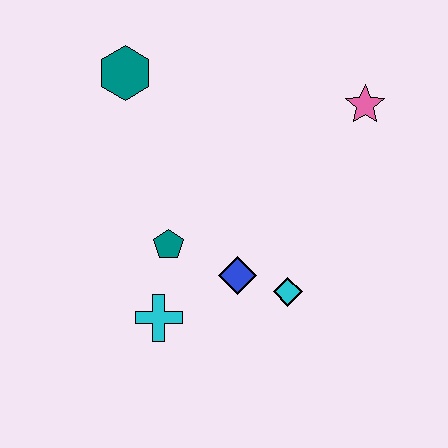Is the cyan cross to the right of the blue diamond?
No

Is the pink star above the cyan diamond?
Yes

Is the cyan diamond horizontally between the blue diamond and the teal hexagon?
No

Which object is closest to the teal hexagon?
The teal pentagon is closest to the teal hexagon.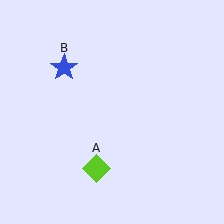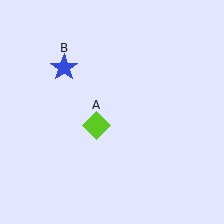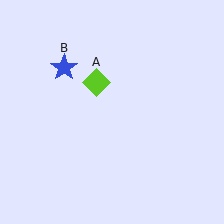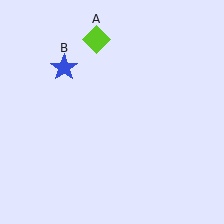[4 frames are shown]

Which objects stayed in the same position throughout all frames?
Blue star (object B) remained stationary.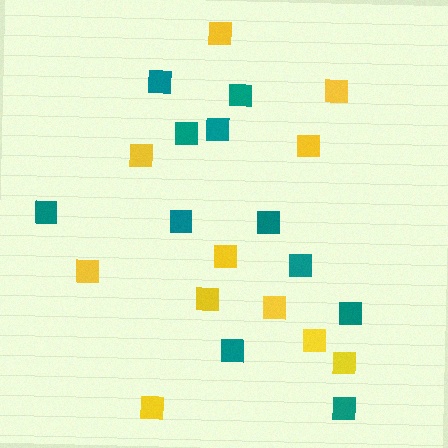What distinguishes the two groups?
There are 2 groups: one group of teal squares (11) and one group of yellow squares (11).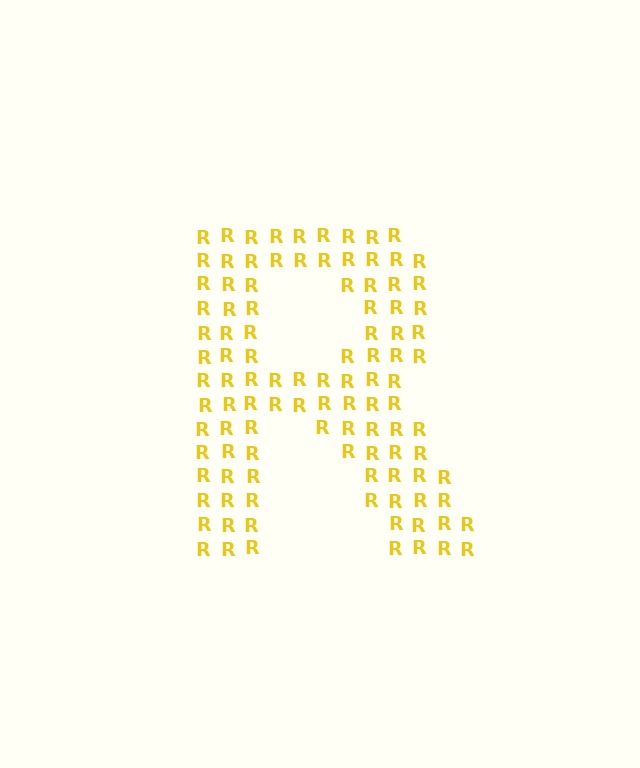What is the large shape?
The large shape is the letter R.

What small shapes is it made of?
It is made of small letter R's.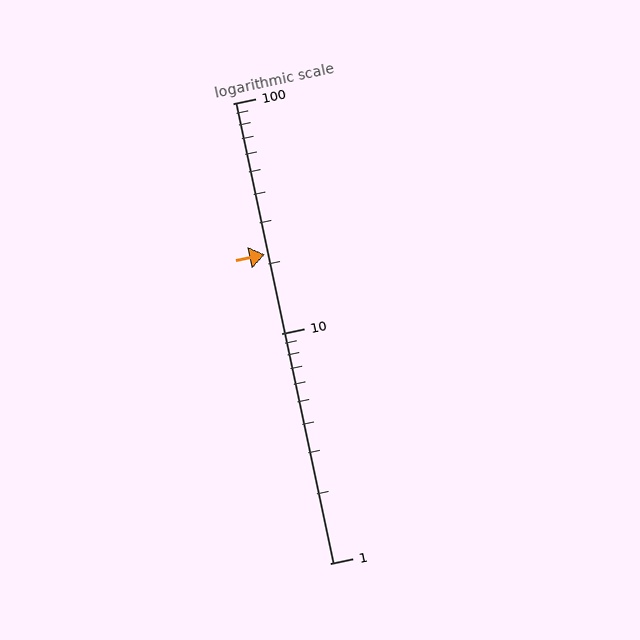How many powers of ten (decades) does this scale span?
The scale spans 2 decades, from 1 to 100.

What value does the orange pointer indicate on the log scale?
The pointer indicates approximately 22.